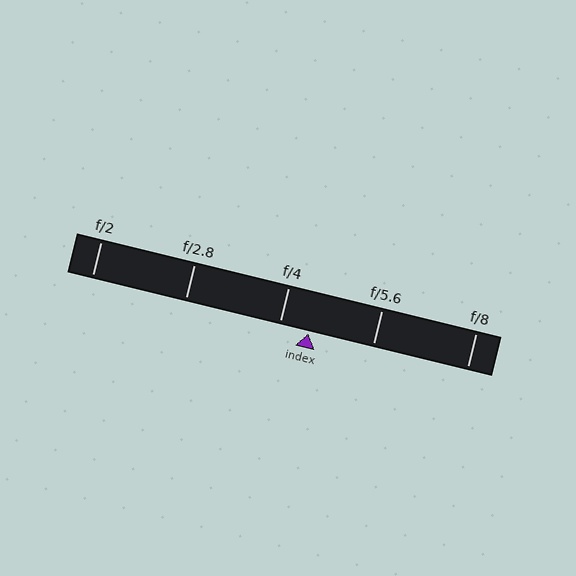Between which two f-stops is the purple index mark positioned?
The index mark is between f/4 and f/5.6.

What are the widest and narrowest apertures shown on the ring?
The widest aperture shown is f/2 and the narrowest is f/8.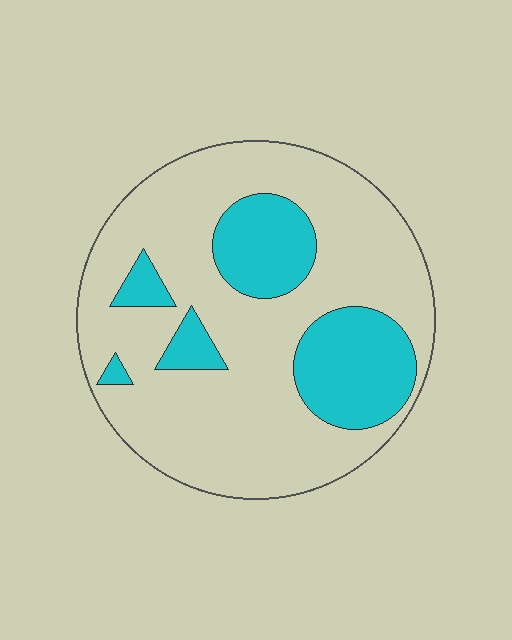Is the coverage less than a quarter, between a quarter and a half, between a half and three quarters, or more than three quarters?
Between a quarter and a half.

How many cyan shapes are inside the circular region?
5.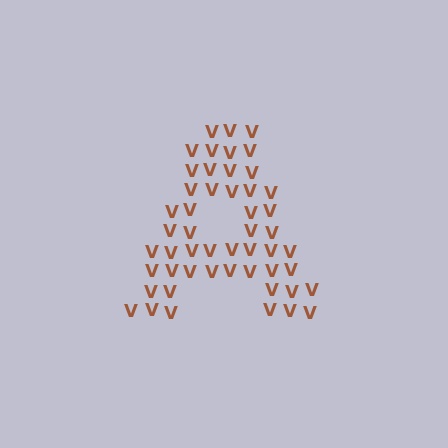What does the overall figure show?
The overall figure shows the letter A.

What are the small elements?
The small elements are letter V's.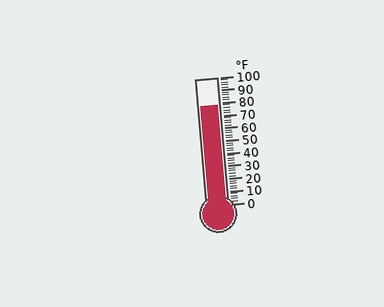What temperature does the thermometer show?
The thermometer shows approximately 78°F.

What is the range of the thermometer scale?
The thermometer scale ranges from 0°F to 100°F.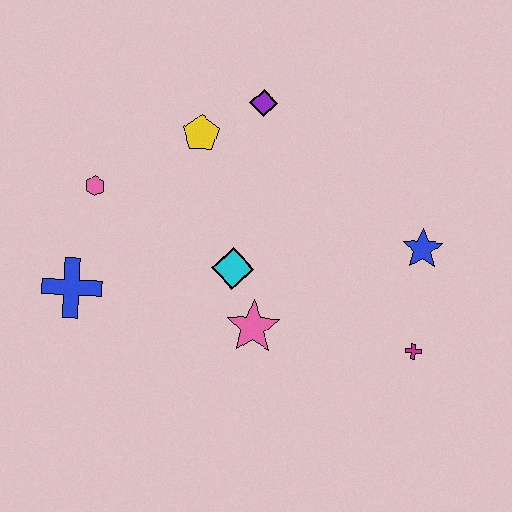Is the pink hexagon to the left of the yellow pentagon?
Yes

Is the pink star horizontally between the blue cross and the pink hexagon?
No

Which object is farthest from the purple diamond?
The magenta cross is farthest from the purple diamond.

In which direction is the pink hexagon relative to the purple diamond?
The pink hexagon is to the left of the purple diamond.